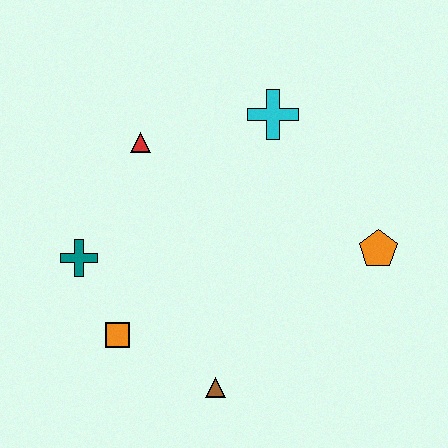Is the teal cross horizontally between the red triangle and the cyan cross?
No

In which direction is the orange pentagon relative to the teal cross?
The orange pentagon is to the right of the teal cross.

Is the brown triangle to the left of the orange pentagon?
Yes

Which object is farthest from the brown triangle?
The cyan cross is farthest from the brown triangle.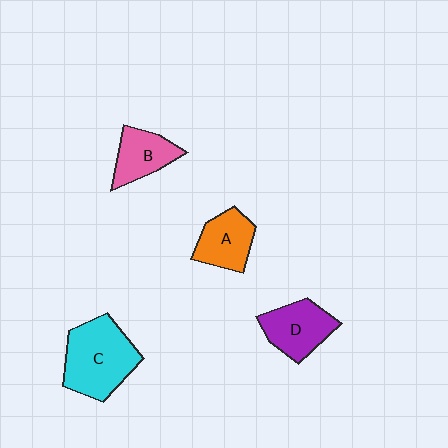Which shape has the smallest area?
Shape B (pink).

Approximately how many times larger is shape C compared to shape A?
Approximately 1.7 times.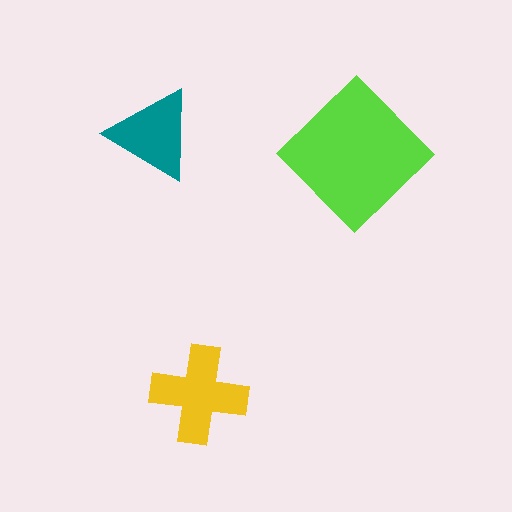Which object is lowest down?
The yellow cross is bottommost.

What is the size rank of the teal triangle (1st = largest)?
3rd.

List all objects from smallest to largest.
The teal triangle, the yellow cross, the lime diamond.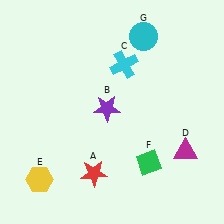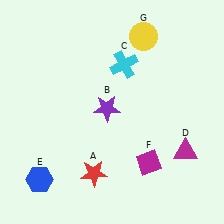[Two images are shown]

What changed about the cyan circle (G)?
In Image 1, G is cyan. In Image 2, it changed to yellow.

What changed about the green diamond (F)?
In Image 1, F is green. In Image 2, it changed to magenta.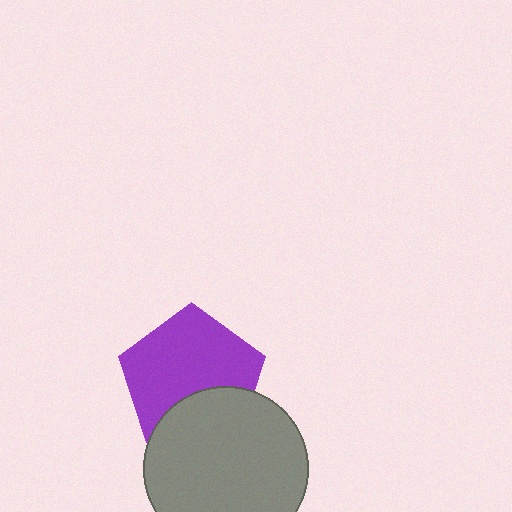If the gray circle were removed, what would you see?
You would see the complete purple pentagon.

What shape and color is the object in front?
The object in front is a gray circle.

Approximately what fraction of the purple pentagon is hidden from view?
Roughly 31% of the purple pentagon is hidden behind the gray circle.